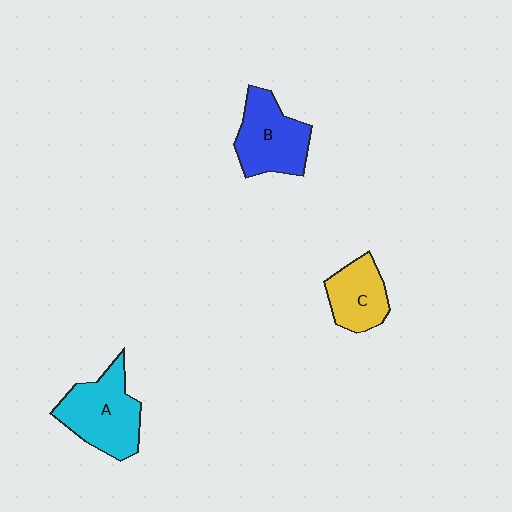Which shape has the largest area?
Shape A (cyan).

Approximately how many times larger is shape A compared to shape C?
Approximately 1.5 times.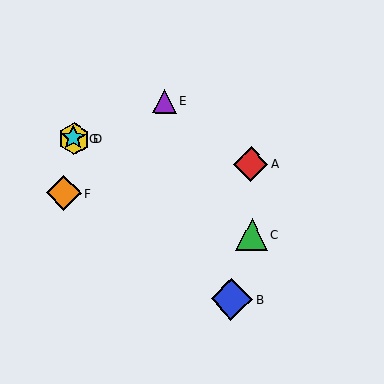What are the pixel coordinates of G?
Object G is at (73, 138).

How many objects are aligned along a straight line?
3 objects (B, D, G) are aligned along a straight line.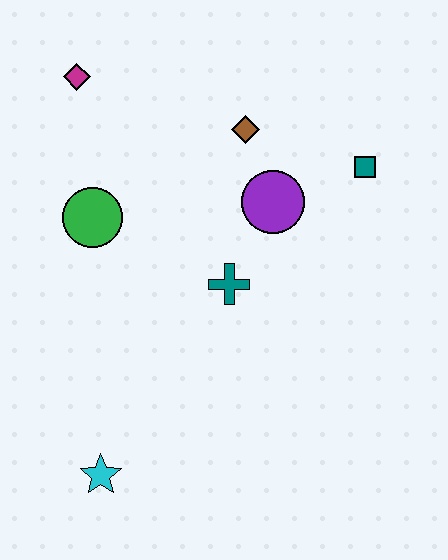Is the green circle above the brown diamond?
No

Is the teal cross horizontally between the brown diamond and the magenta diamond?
Yes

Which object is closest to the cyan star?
The teal cross is closest to the cyan star.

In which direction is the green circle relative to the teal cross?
The green circle is to the left of the teal cross.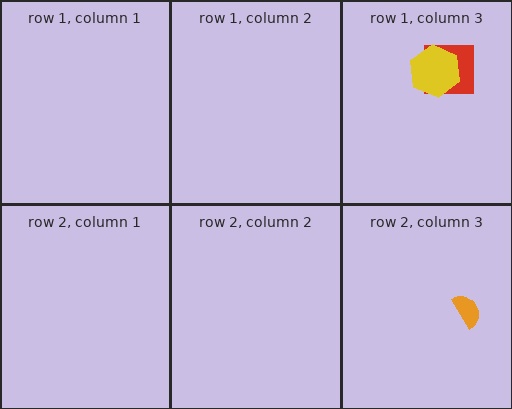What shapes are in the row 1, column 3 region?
The red square, the yellow hexagon.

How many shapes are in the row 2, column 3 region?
1.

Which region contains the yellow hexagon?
The row 1, column 3 region.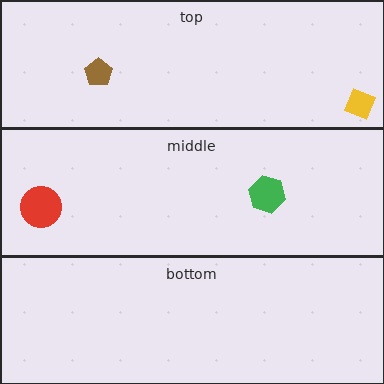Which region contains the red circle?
The middle region.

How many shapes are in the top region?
2.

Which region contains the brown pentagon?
The top region.